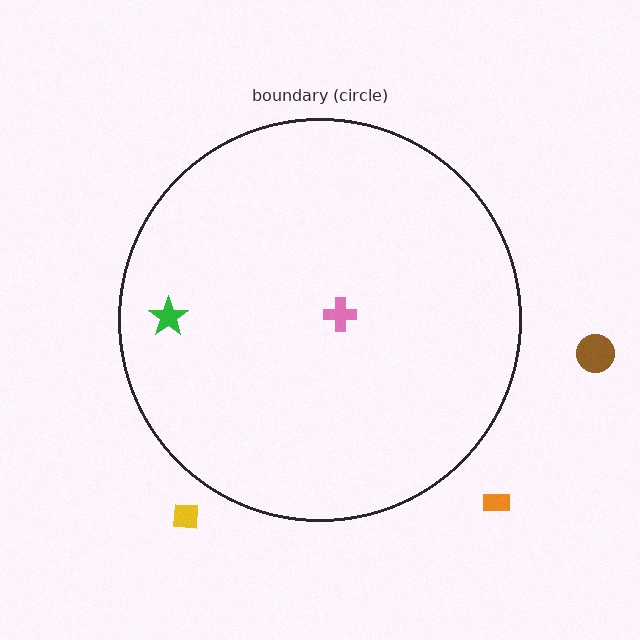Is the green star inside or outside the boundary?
Inside.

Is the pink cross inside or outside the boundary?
Inside.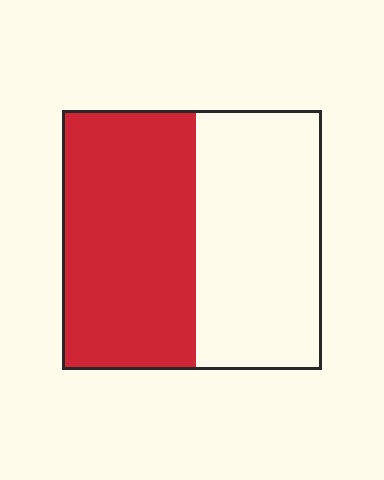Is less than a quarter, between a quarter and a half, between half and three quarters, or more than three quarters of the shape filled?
Between half and three quarters.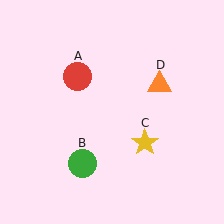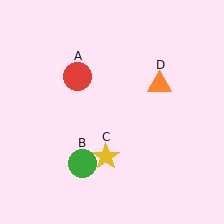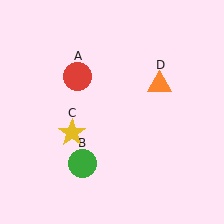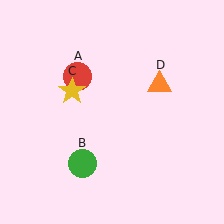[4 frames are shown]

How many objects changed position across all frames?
1 object changed position: yellow star (object C).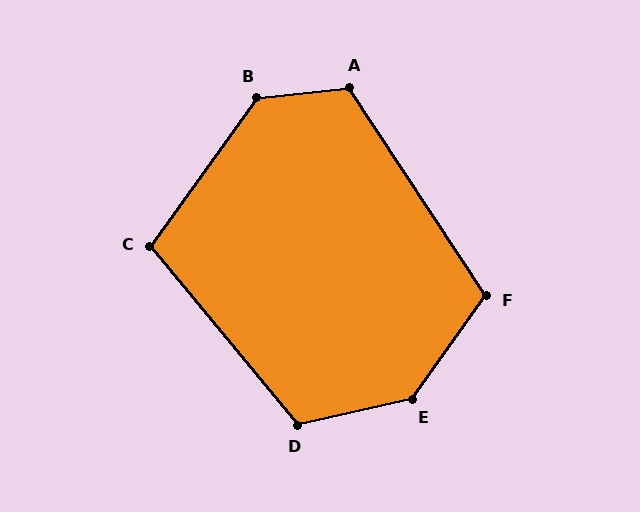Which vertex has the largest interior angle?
E, at approximately 138 degrees.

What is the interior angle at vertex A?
Approximately 117 degrees (obtuse).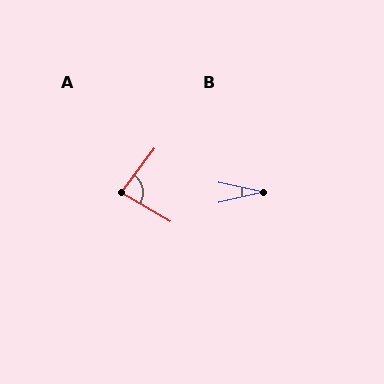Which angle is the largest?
A, at approximately 83 degrees.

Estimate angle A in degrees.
Approximately 83 degrees.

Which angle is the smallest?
B, at approximately 25 degrees.